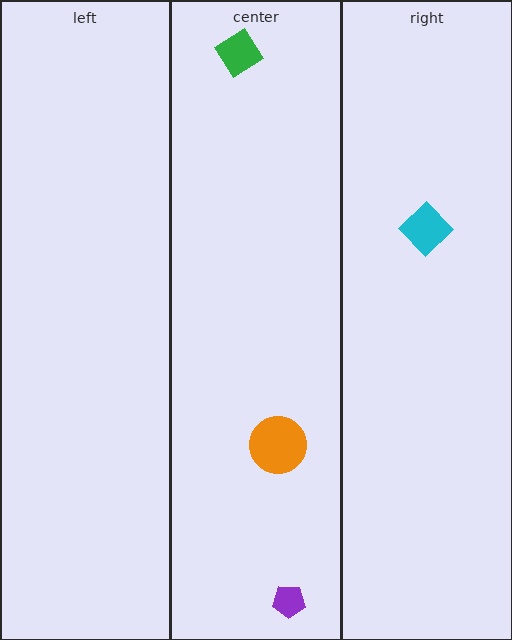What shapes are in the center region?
The purple pentagon, the green diamond, the orange circle.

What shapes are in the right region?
The cyan diamond.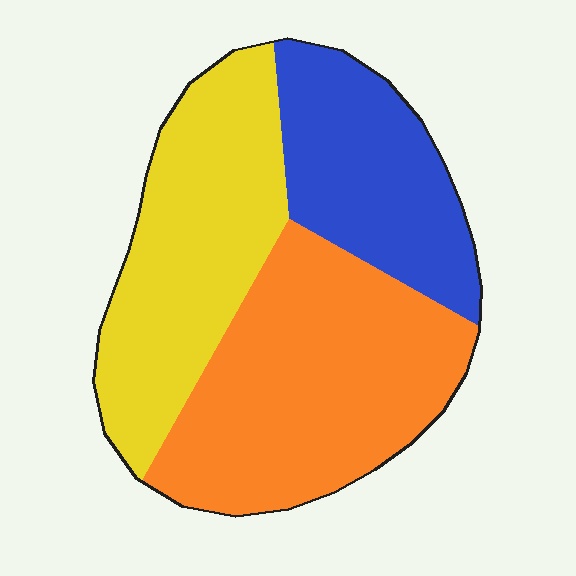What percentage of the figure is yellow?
Yellow takes up between a quarter and a half of the figure.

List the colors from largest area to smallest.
From largest to smallest: orange, yellow, blue.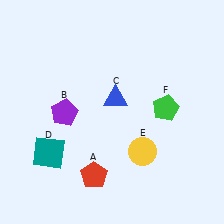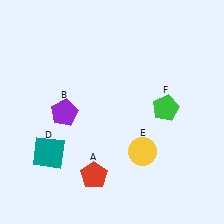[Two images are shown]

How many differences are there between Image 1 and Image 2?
There is 1 difference between the two images.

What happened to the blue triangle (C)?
The blue triangle (C) was removed in Image 2. It was in the top-right area of Image 1.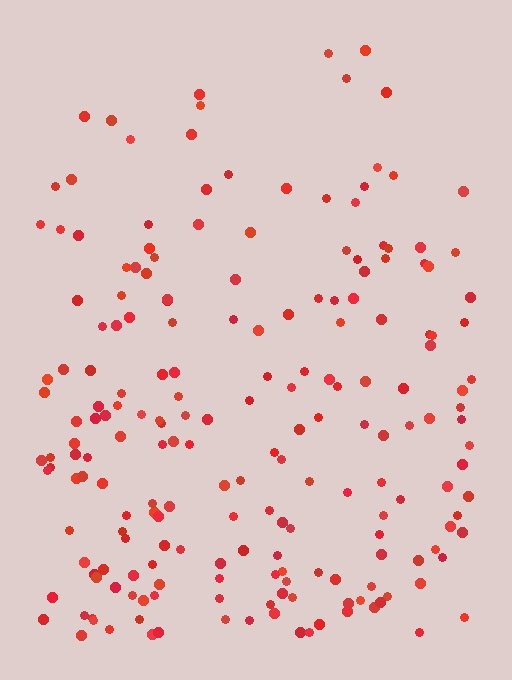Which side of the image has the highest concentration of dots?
The bottom.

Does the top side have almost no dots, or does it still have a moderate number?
Still a moderate number, just noticeably fewer than the bottom.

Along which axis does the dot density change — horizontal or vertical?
Vertical.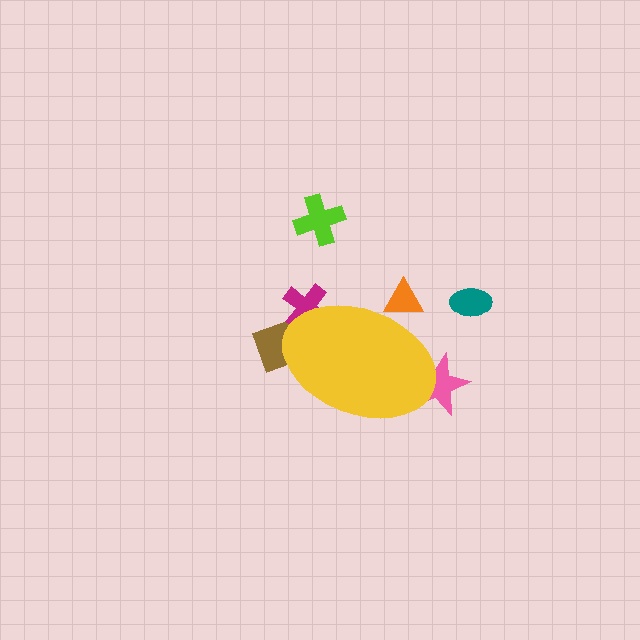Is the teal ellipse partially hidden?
No, the teal ellipse is fully visible.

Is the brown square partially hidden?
Yes, the brown square is partially hidden behind the yellow ellipse.